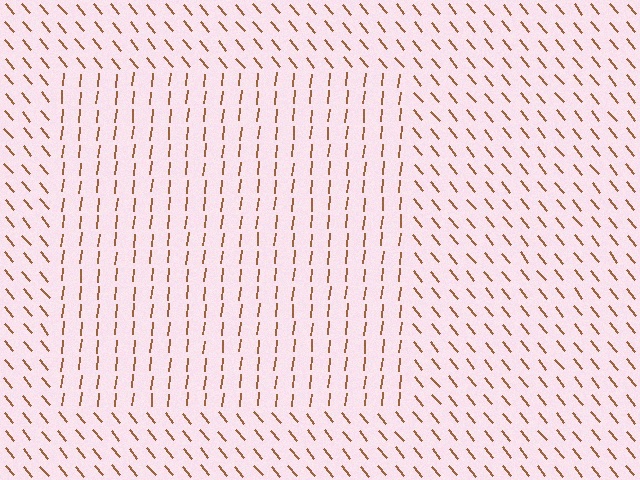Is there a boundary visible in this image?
Yes, there is a texture boundary formed by a change in line orientation.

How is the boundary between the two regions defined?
The boundary is defined purely by a change in line orientation (approximately 45 degrees difference). All lines are the same color and thickness.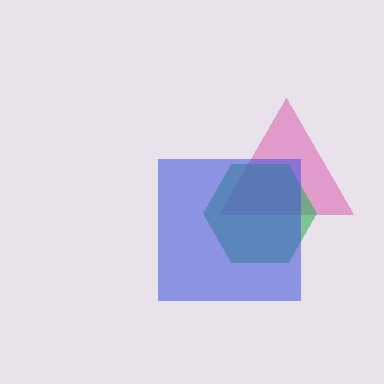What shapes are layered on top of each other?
The layered shapes are: a magenta triangle, a green hexagon, a blue square.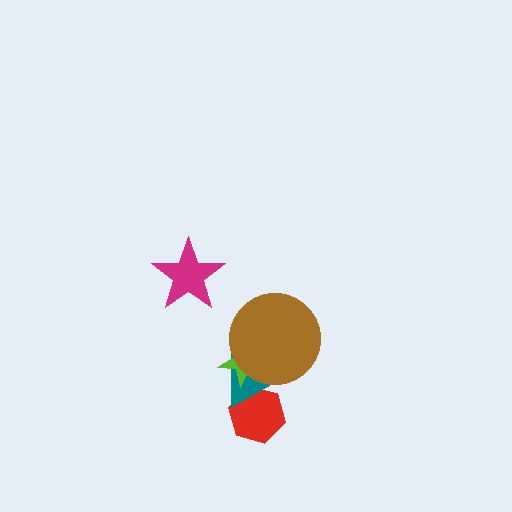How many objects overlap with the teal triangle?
3 objects overlap with the teal triangle.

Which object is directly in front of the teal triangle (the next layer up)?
The lime star is directly in front of the teal triangle.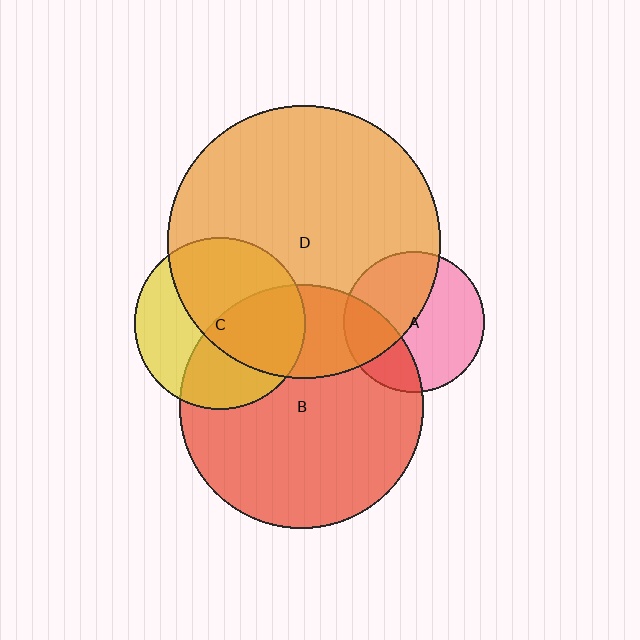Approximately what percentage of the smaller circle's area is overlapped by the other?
Approximately 45%.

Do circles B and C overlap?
Yes.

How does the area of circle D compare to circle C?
Approximately 2.5 times.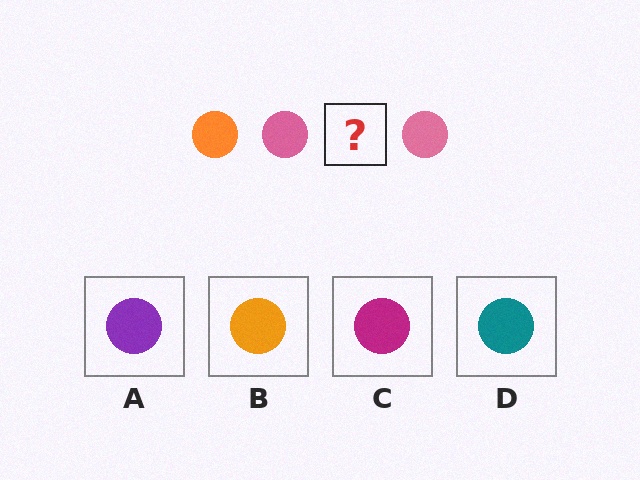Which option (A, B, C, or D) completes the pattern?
B.